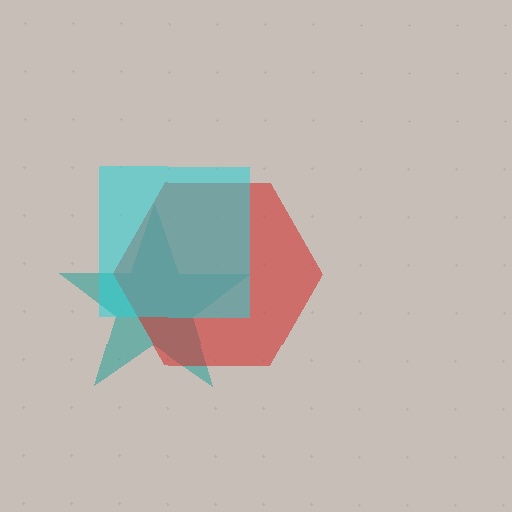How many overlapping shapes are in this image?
There are 3 overlapping shapes in the image.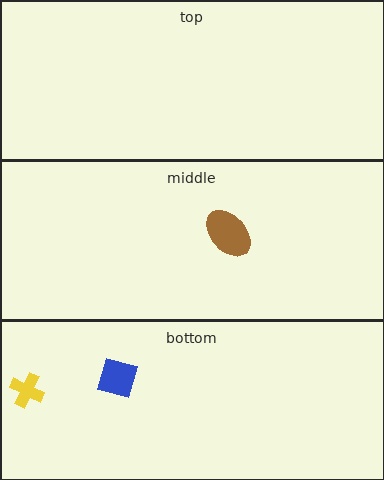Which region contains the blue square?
The bottom region.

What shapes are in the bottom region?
The yellow cross, the blue square.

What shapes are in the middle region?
The brown ellipse.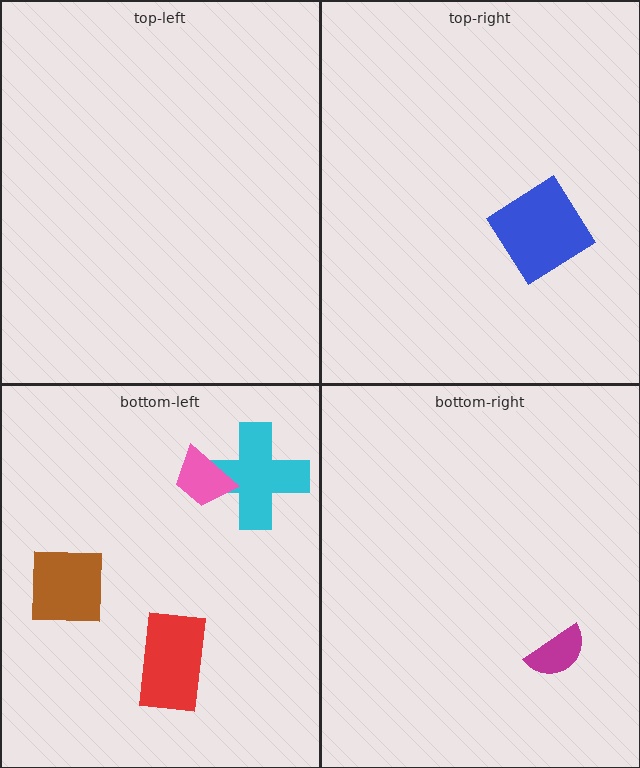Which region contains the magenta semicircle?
The bottom-right region.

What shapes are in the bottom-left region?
The cyan cross, the red rectangle, the brown square, the pink trapezoid.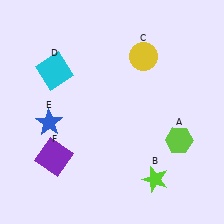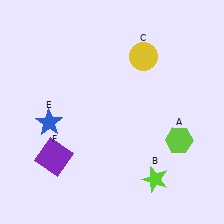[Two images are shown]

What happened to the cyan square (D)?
The cyan square (D) was removed in Image 2. It was in the top-left area of Image 1.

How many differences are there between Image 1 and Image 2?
There is 1 difference between the two images.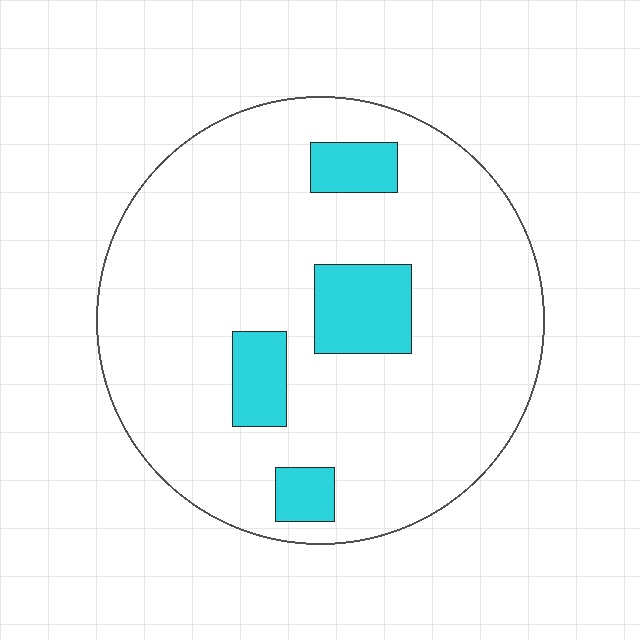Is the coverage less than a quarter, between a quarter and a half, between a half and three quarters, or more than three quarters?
Less than a quarter.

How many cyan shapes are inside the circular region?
4.